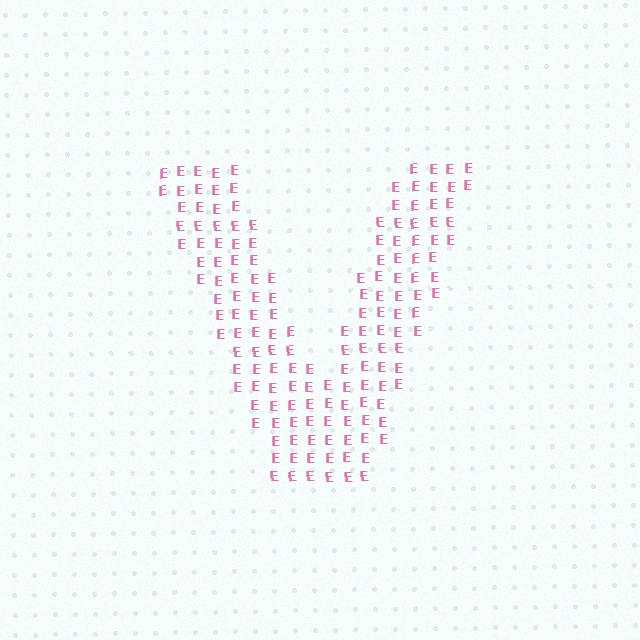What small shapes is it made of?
It is made of small letter E's.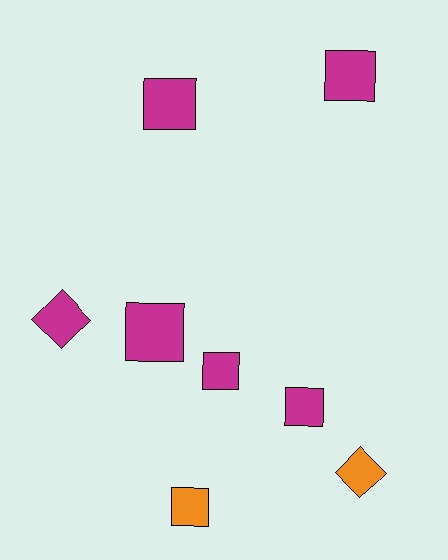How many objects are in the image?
There are 8 objects.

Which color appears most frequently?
Magenta, with 6 objects.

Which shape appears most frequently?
Square, with 6 objects.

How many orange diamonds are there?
There is 1 orange diamond.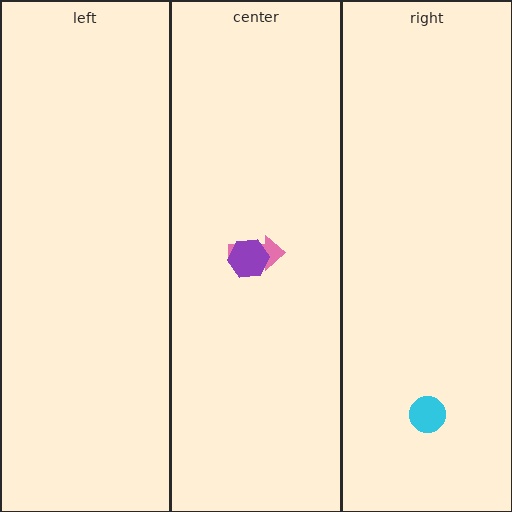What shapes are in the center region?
The pink arrow, the purple hexagon.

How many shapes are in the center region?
2.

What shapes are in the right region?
The cyan circle.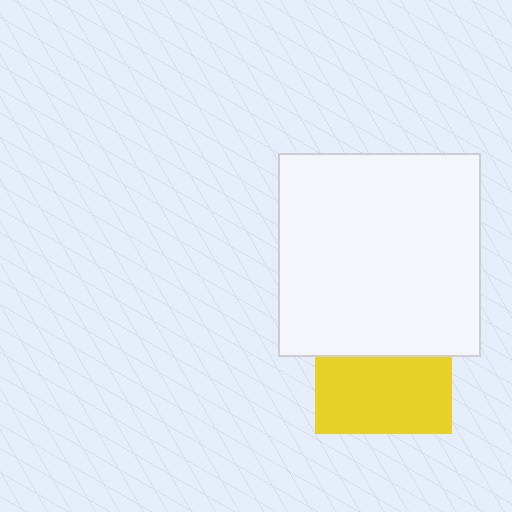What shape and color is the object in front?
The object in front is a white square.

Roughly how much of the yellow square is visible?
About half of it is visible (roughly 56%).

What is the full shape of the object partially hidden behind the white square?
The partially hidden object is a yellow square.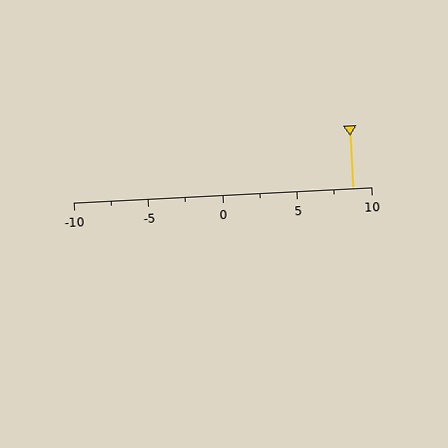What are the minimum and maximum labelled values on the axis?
The axis runs from -10 to 10.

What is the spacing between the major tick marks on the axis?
The major ticks are spaced 5 apart.